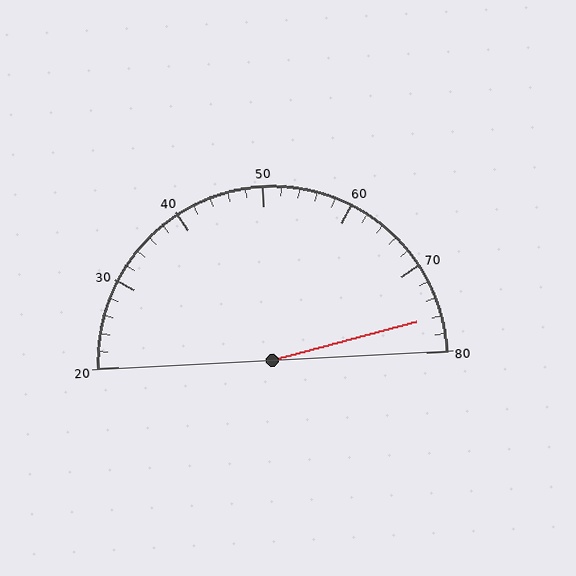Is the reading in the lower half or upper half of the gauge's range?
The reading is in the upper half of the range (20 to 80).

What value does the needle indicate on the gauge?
The needle indicates approximately 76.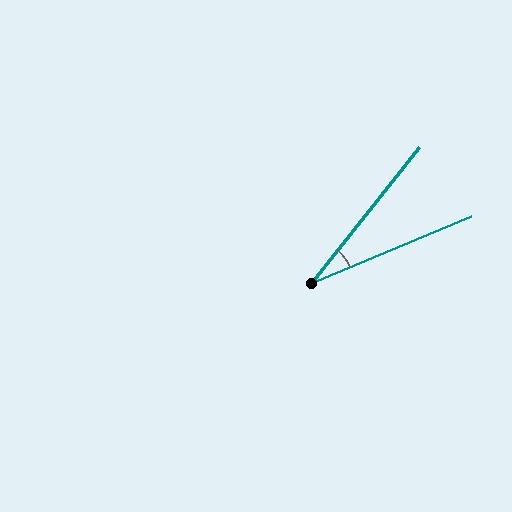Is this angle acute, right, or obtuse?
It is acute.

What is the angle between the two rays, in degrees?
Approximately 29 degrees.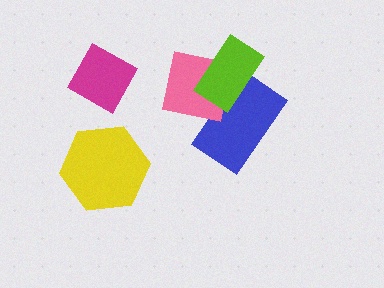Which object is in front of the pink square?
The lime rectangle is in front of the pink square.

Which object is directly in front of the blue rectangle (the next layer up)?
The pink square is directly in front of the blue rectangle.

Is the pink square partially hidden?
Yes, it is partially covered by another shape.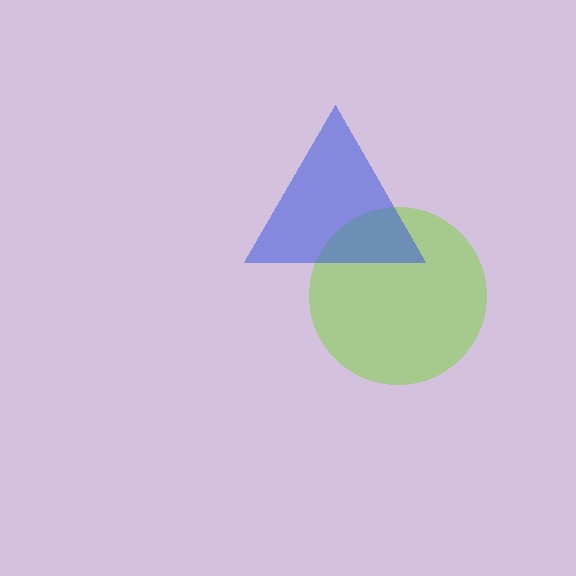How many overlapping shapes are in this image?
There are 2 overlapping shapes in the image.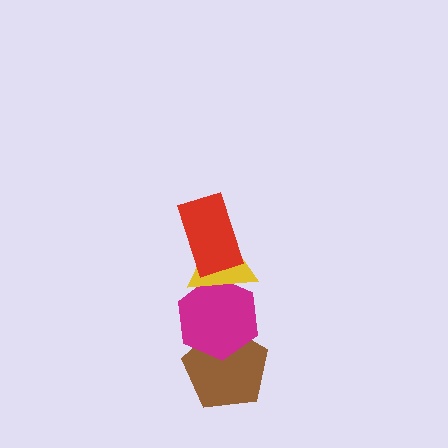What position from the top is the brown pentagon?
The brown pentagon is 4th from the top.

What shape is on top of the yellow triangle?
The red rectangle is on top of the yellow triangle.